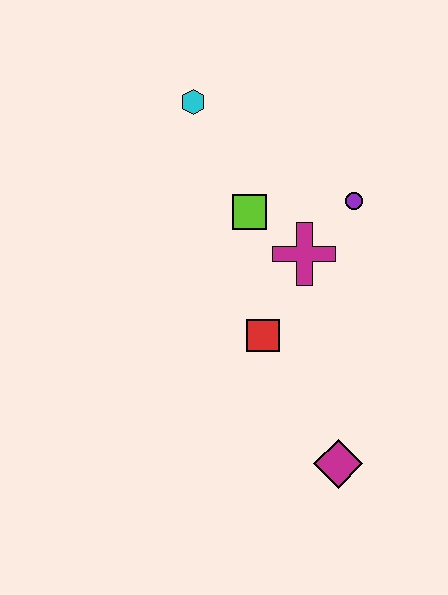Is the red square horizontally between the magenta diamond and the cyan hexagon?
Yes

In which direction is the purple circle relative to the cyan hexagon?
The purple circle is to the right of the cyan hexagon.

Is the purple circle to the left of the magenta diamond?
No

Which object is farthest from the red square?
The cyan hexagon is farthest from the red square.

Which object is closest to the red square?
The magenta cross is closest to the red square.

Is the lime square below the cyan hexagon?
Yes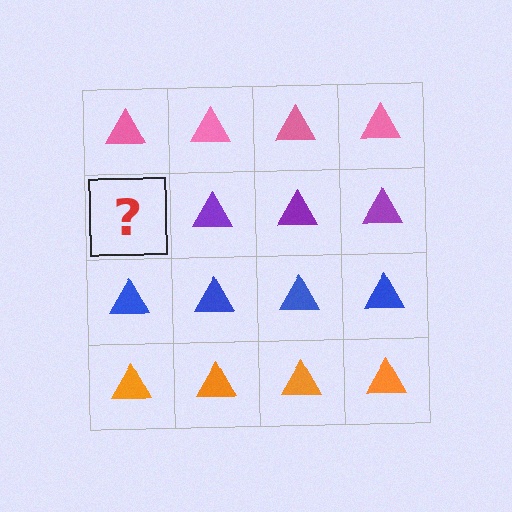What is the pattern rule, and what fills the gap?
The rule is that each row has a consistent color. The gap should be filled with a purple triangle.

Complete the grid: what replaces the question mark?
The question mark should be replaced with a purple triangle.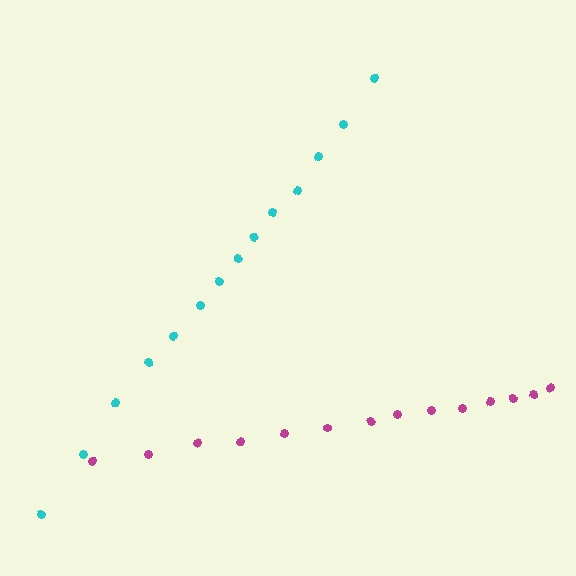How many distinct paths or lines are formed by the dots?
There are 2 distinct paths.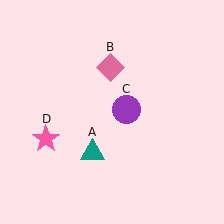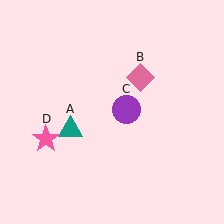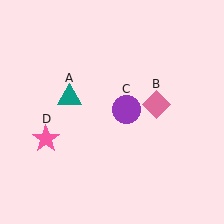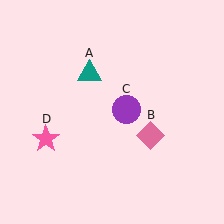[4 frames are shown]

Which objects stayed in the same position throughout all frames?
Purple circle (object C) and pink star (object D) remained stationary.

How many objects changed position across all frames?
2 objects changed position: teal triangle (object A), pink diamond (object B).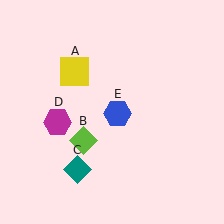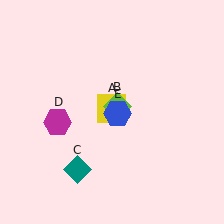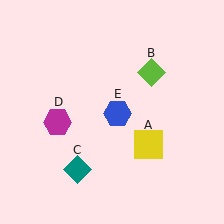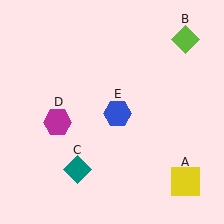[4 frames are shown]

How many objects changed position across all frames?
2 objects changed position: yellow square (object A), lime diamond (object B).